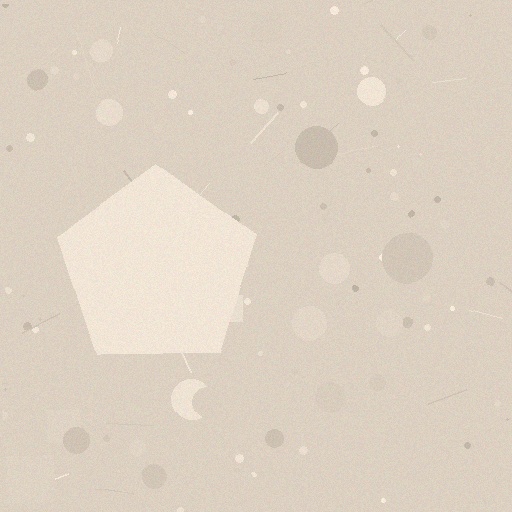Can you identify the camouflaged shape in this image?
The camouflaged shape is a pentagon.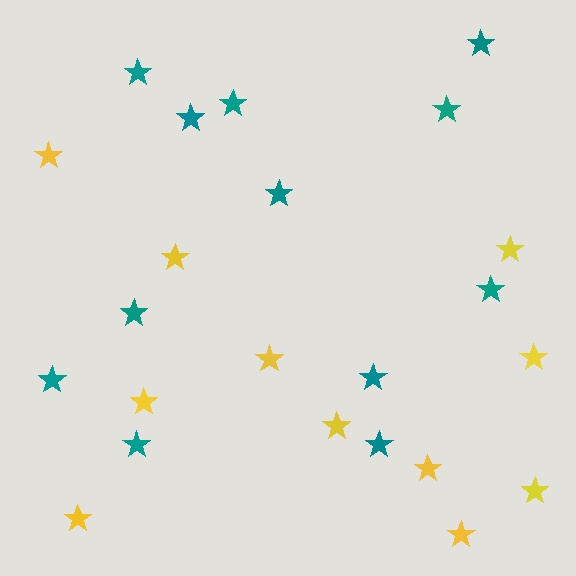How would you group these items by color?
There are 2 groups: one group of teal stars (12) and one group of yellow stars (11).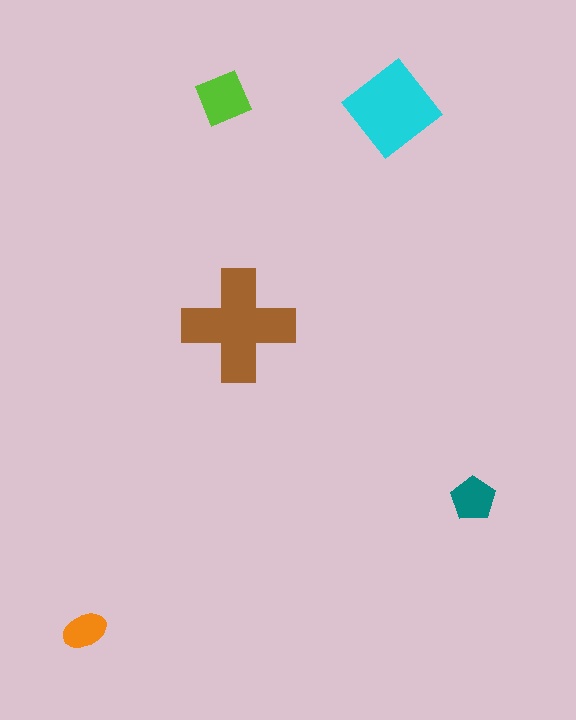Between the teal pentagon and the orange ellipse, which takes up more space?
The teal pentagon.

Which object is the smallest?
The orange ellipse.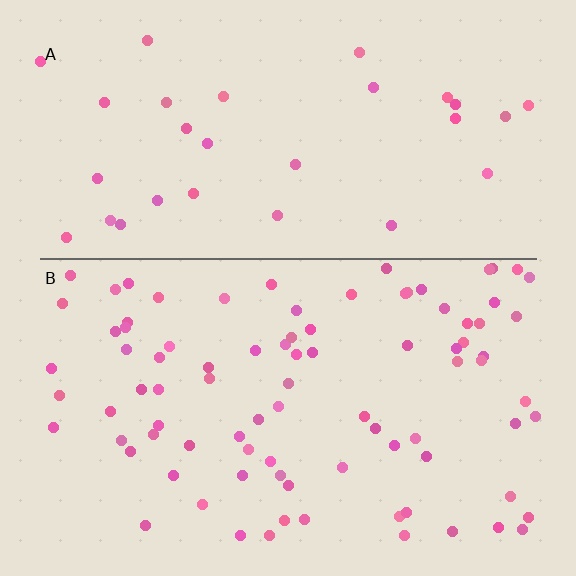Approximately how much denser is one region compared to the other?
Approximately 2.8× — region B over region A.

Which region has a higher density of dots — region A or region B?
B (the bottom).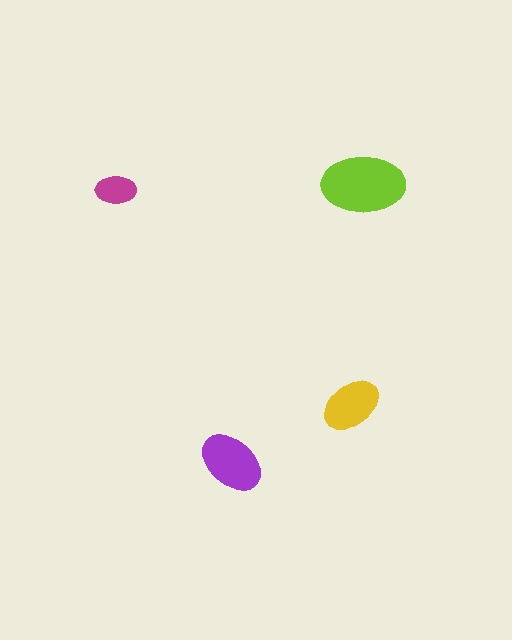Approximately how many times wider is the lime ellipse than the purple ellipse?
About 1.5 times wider.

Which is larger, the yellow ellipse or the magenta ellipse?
The yellow one.